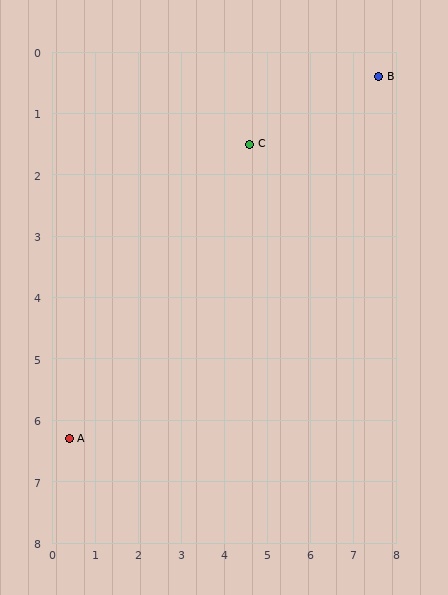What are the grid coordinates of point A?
Point A is at approximately (0.4, 6.3).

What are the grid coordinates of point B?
Point B is at approximately (7.6, 0.4).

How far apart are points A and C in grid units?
Points A and C are about 6.4 grid units apart.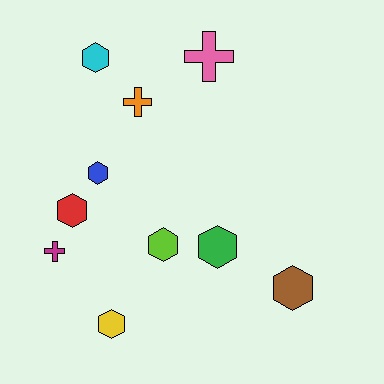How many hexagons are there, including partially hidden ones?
There are 7 hexagons.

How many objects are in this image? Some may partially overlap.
There are 10 objects.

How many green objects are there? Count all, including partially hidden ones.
There is 1 green object.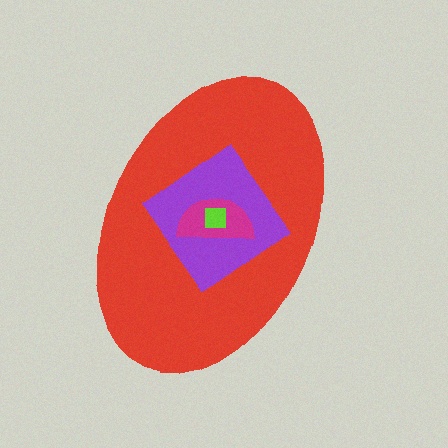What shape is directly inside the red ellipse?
The purple diamond.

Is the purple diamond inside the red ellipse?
Yes.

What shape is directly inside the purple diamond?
The magenta semicircle.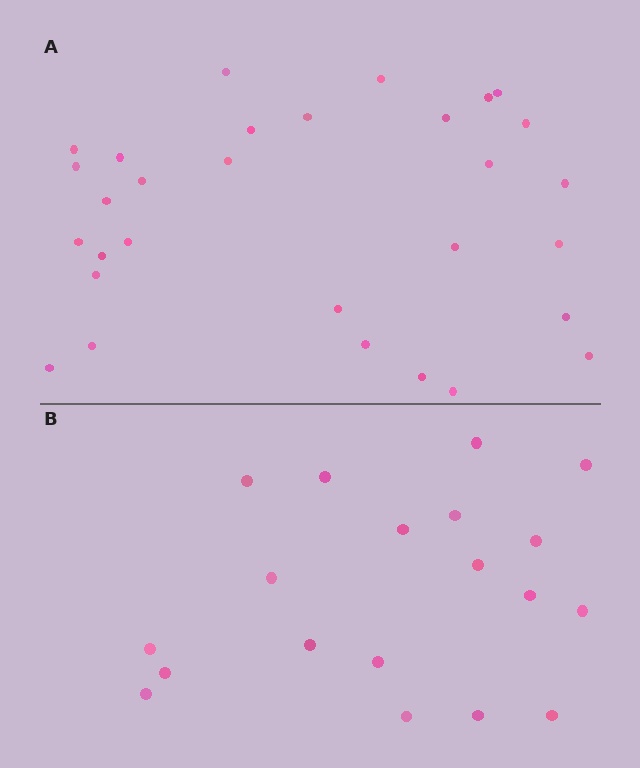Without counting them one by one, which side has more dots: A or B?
Region A (the top region) has more dots.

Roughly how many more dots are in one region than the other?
Region A has roughly 12 or so more dots than region B.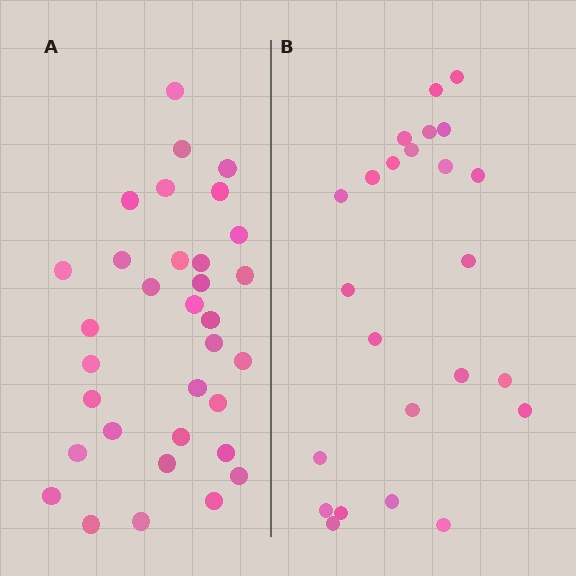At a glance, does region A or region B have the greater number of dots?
Region A (the left region) has more dots.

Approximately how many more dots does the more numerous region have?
Region A has roughly 8 or so more dots than region B.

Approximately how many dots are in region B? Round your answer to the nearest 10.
About 20 dots. (The exact count is 24, which rounds to 20.)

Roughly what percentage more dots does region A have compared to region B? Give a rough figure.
About 40% more.